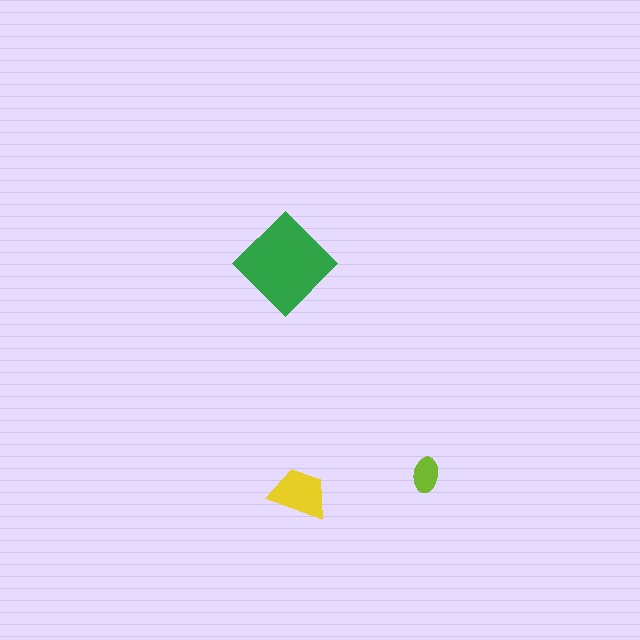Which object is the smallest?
The lime ellipse.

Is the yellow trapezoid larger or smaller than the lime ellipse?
Larger.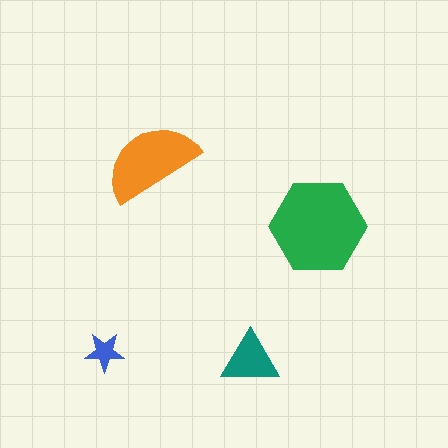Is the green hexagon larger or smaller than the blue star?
Larger.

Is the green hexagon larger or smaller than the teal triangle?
Larger.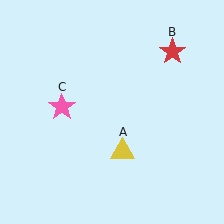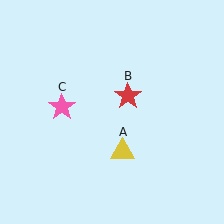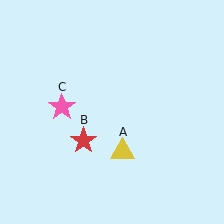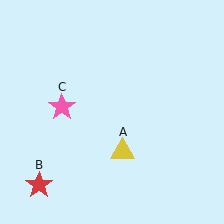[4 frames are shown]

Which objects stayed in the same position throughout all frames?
Yellow triangle (object A) and pink star (object C) remained stationary.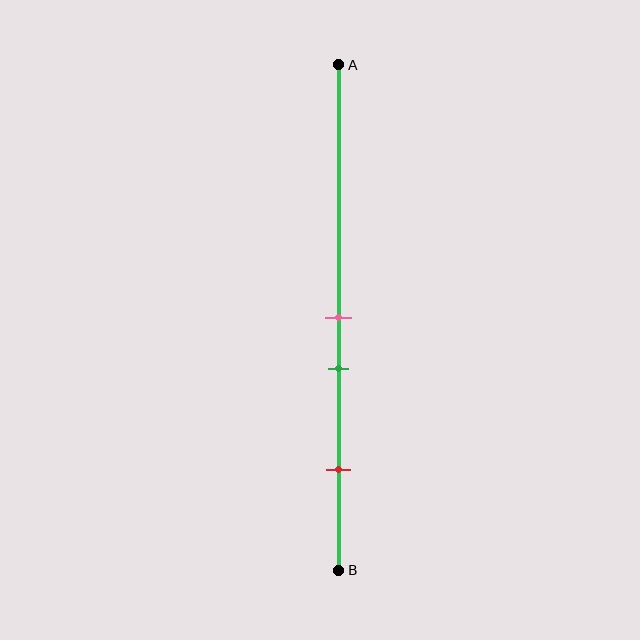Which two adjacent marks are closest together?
The pink and green marks are the closest adjacent pair.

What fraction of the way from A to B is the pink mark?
The pink mark is approximately 50% (0.5) of the way from A to B.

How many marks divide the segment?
There are 3 marks dividing the segment.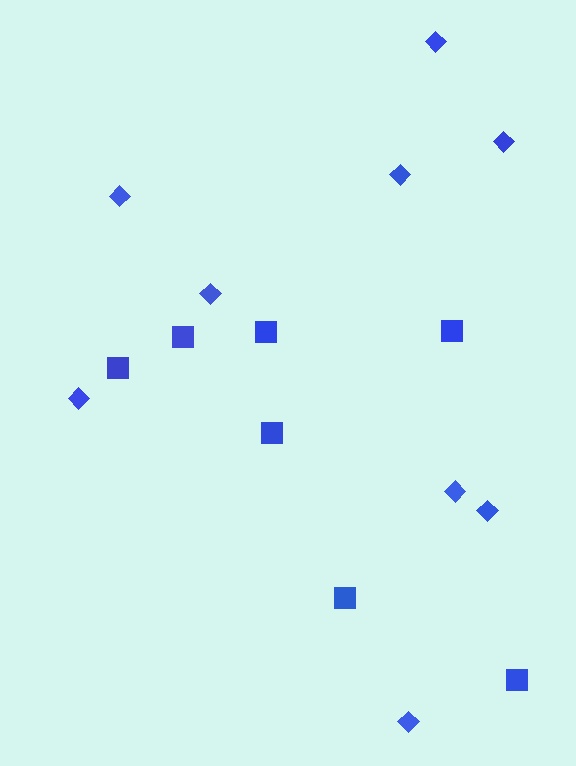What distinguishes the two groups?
There are 2 groups: one group of squares (7) and one group of diamonds (9).